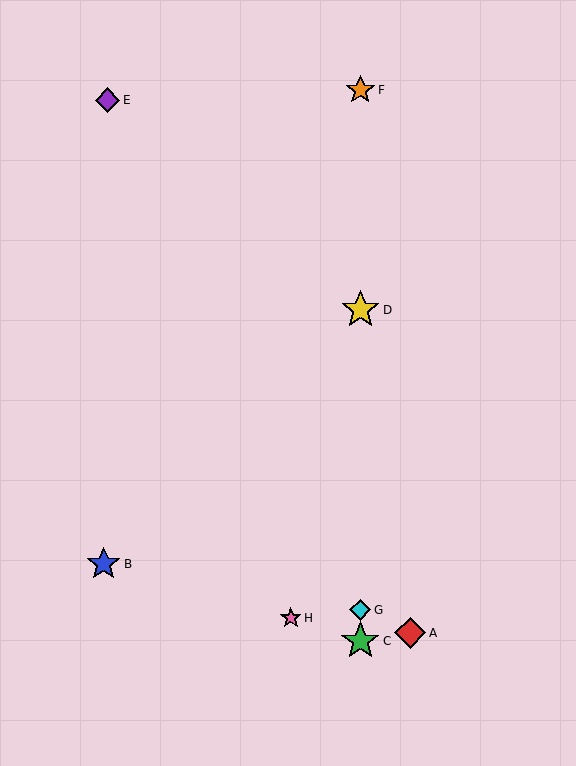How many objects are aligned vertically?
4 objects (C, D, F, G) are aligned vertically.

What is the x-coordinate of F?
Object F is at x≈360.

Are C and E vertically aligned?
No, C is at x≈360 and E is at x≈108.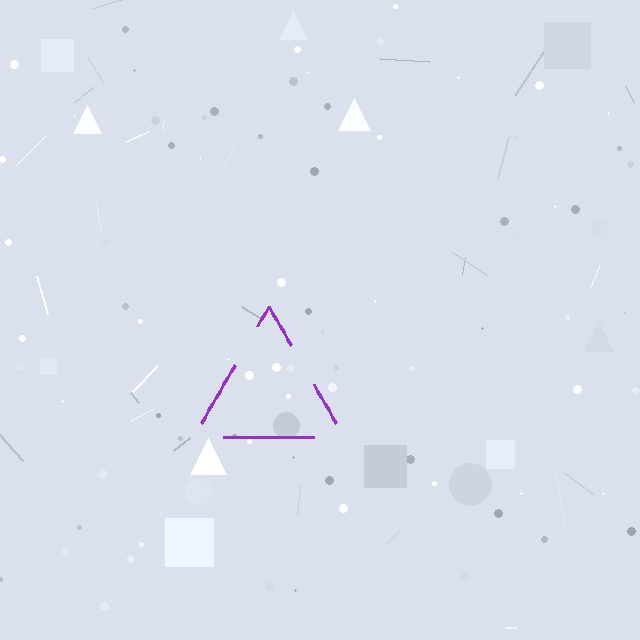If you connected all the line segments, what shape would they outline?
They would outline a triangle.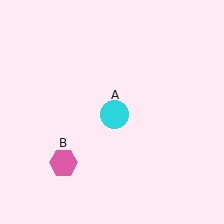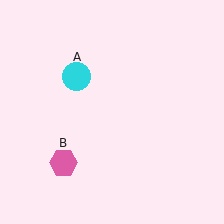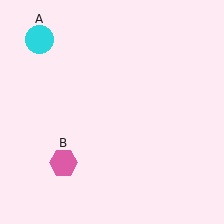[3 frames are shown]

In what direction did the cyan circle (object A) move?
The cyan circle (object A) moved up and to the left.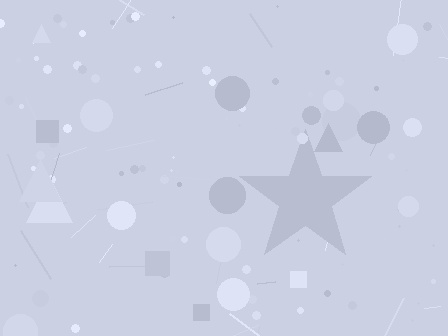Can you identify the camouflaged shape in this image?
The camouflaged shape is a star.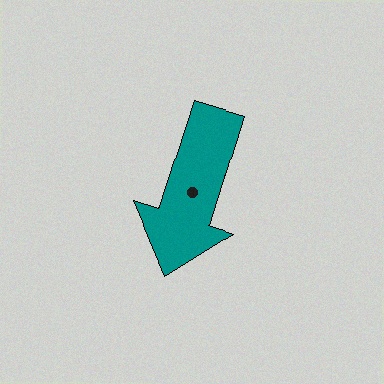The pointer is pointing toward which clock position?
Roughly 7 o'clock.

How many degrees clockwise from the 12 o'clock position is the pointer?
Approximately 197 degrees.